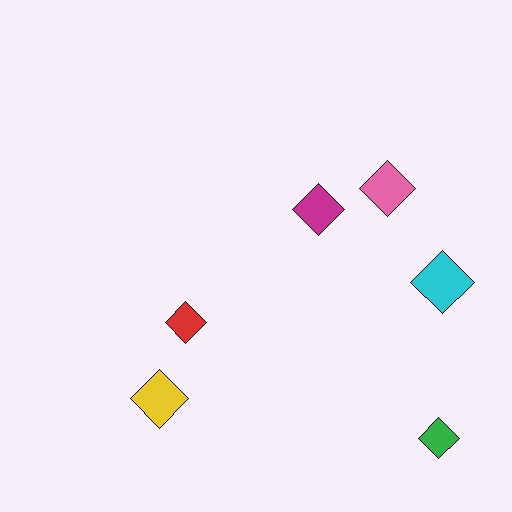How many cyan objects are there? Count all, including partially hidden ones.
There is 1 cyan object.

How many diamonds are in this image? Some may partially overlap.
There are 6 diamonds.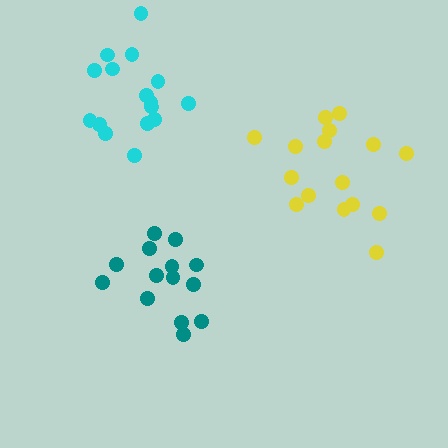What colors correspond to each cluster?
The clusters are colored: yellow, teal, cyan.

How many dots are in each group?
Group 1: 16 dots, Group 2: 14 dots, Group 3: 16 dots (46 total).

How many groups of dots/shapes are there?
There are 3 groups.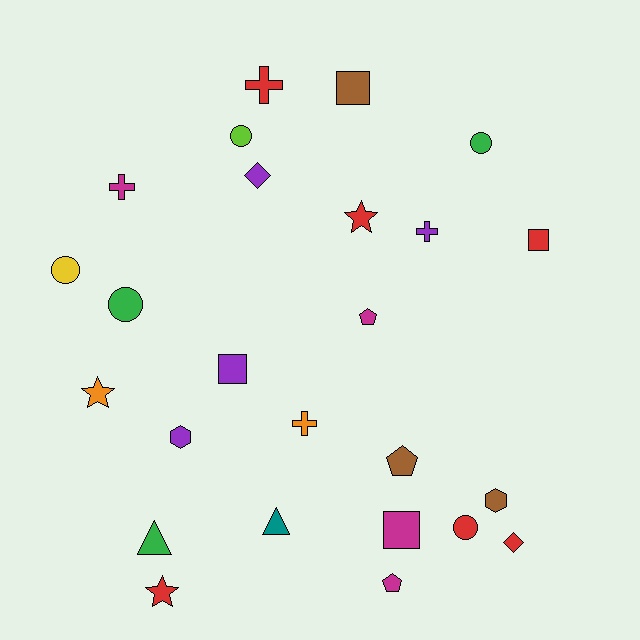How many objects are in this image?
There are 25 objects.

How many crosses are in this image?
There are 4 crosses.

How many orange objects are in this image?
There are 2 orange objects.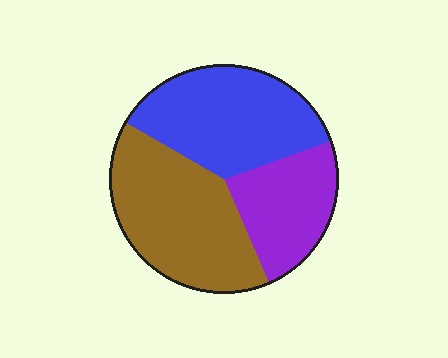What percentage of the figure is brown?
Brown covers roughly 40% of the figure.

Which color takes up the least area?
Purple, at roughly 25%.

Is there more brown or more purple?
Brown.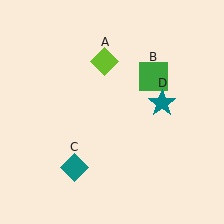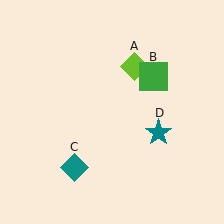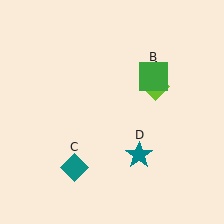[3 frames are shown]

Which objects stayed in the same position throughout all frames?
Green square (object B) and teal diamond (object C) remained stationary.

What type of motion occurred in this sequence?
The lime diamond (object A), teal star (object D) rotated clockwise around the center of the scene.